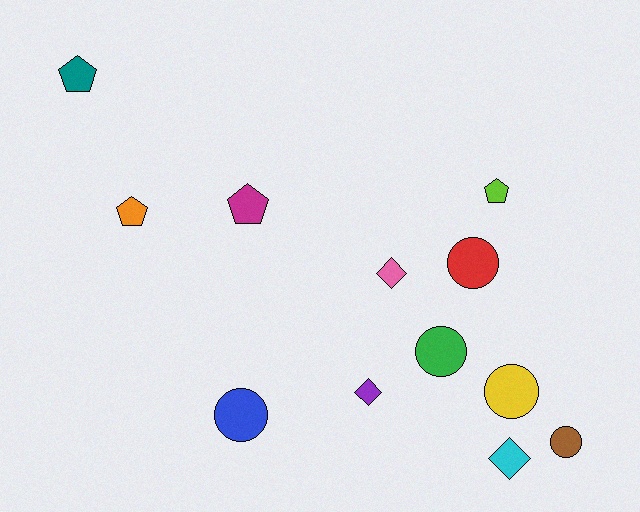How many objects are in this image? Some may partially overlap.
There are 12 objects.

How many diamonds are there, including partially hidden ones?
There are 3 diamonds.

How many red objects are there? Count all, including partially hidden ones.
There is 1 red object.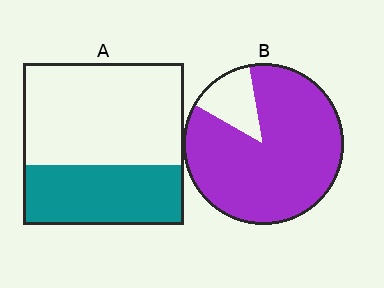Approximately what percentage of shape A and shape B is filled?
A is approximately 35% and B is approximately 85%.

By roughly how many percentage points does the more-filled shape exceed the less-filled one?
By roughly 50 percentage points (B over A).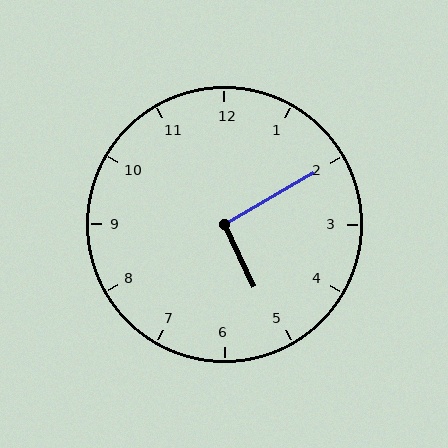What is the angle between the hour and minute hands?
Approximately 95 degrees.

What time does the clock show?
5:10.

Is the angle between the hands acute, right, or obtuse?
It is right.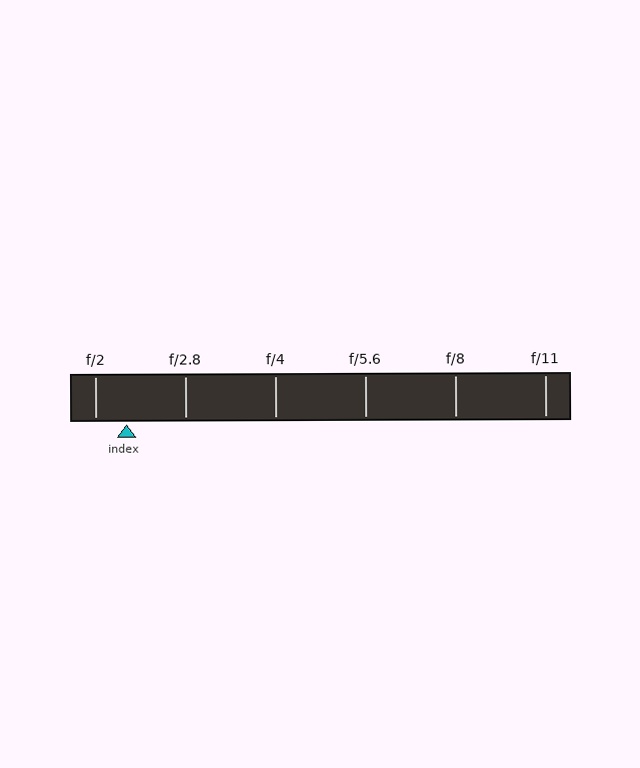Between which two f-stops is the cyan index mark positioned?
The index mark is between f/2 and f/2.8.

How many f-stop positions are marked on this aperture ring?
There are 6 f-stop positions marked.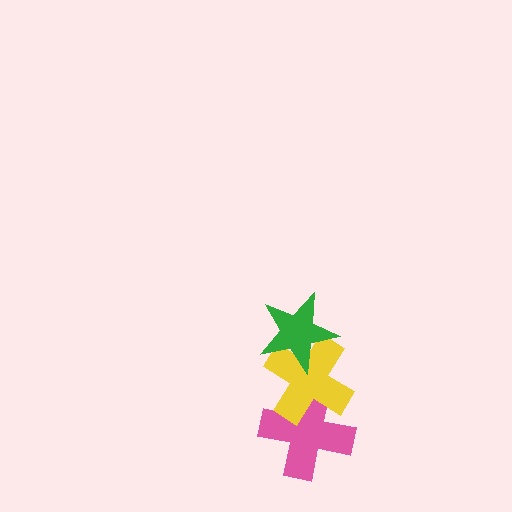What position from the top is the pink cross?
The pink cross is 3rd from the top.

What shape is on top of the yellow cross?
The green star is on top of the yellow cross.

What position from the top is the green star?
The green star is 1st from the top.